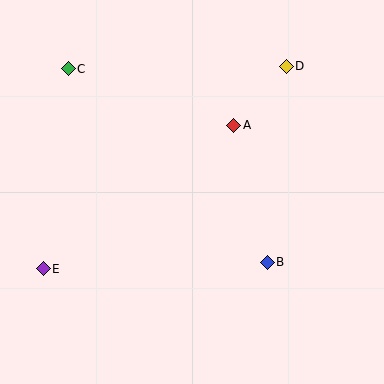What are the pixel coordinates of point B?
Point B is at (267, 262).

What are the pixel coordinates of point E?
Point E is at (43, 269).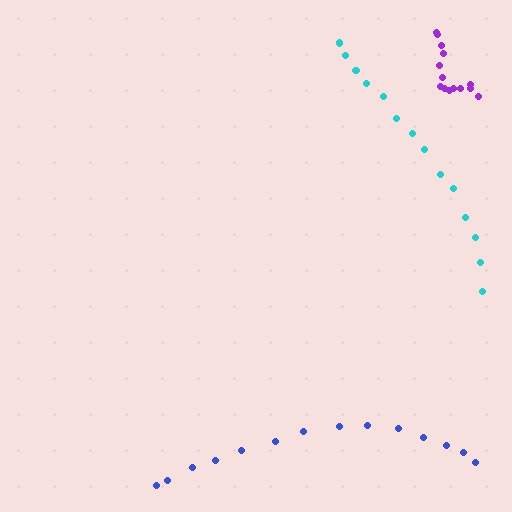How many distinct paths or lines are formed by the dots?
There are 3 distinct paths.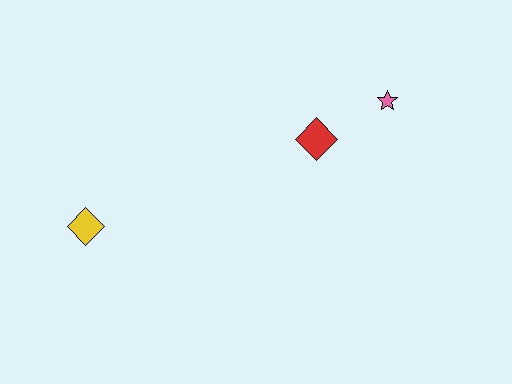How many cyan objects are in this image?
There are no cyan objects.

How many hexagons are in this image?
There are no hexagons.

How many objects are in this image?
There are 3 objects.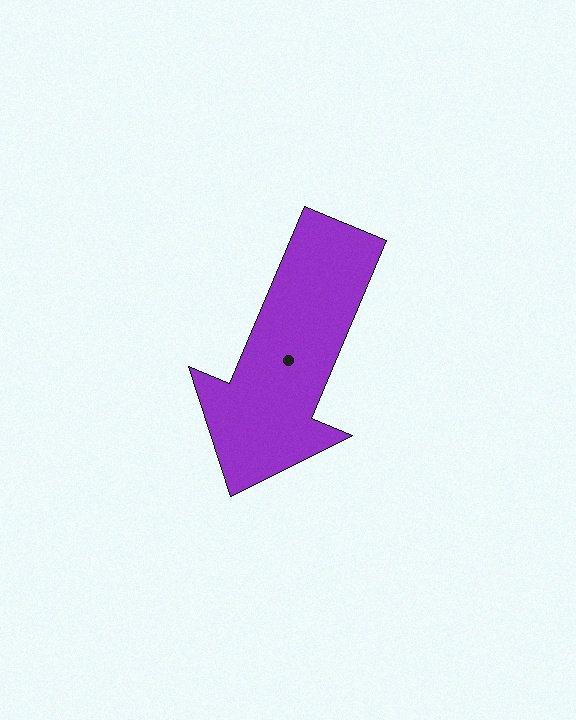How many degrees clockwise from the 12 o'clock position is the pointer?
Approximately 203 degrees.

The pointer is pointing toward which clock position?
Roughly 7 o'clock.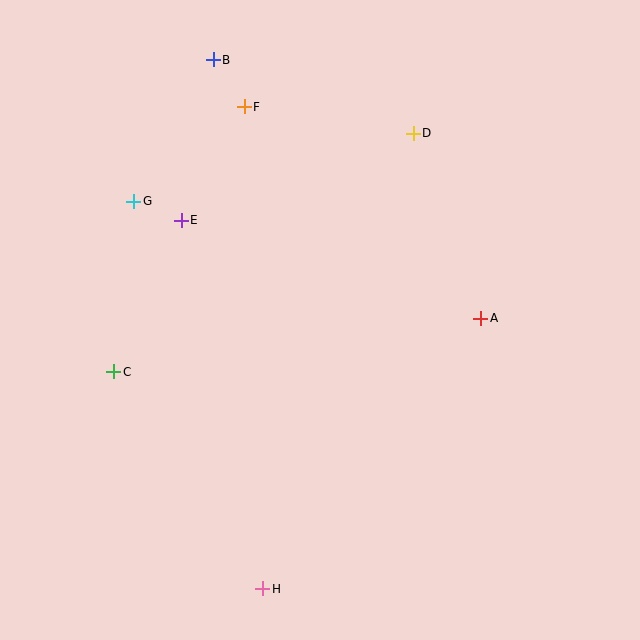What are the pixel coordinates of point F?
Point F is at (244, 107).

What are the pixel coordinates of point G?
Point G is at (134, 201).